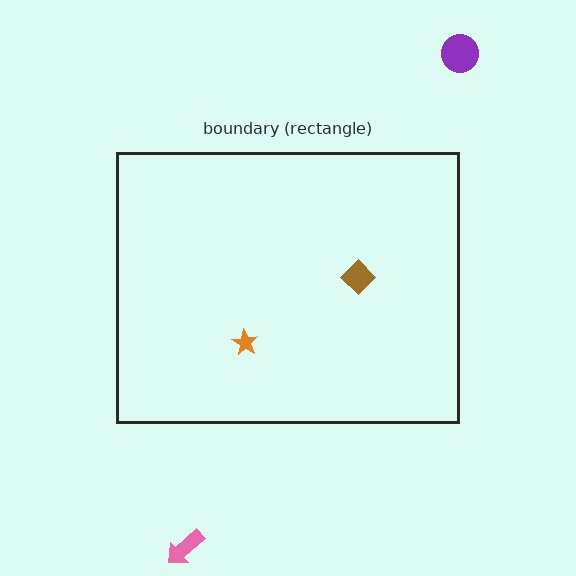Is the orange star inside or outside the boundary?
Inside.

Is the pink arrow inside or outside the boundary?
Outside.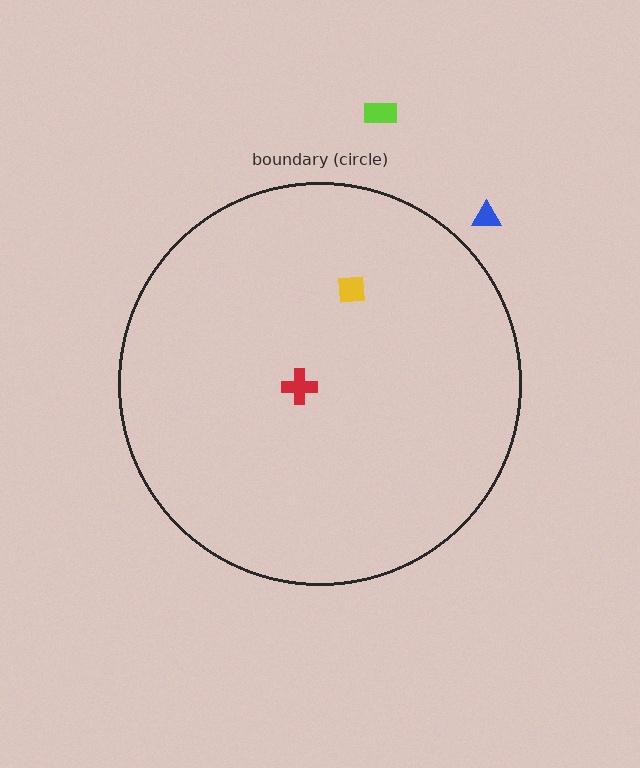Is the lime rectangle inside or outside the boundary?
Outside.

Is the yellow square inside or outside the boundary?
Inside.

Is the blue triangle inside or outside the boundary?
Outside.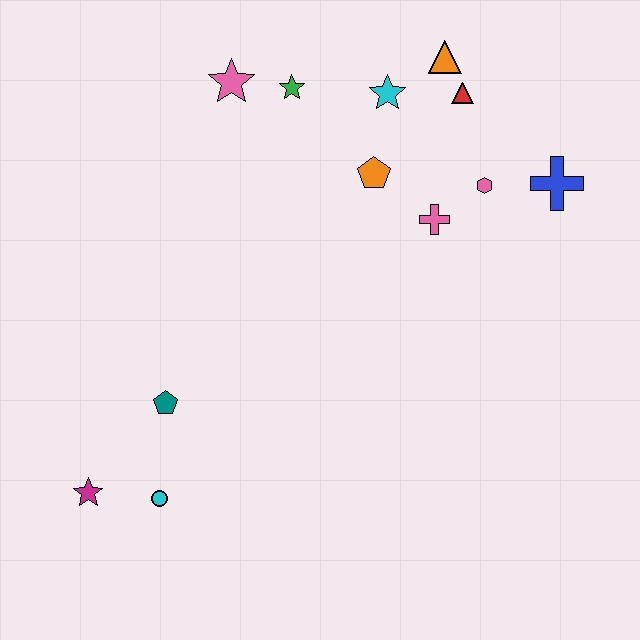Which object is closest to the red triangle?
The orange triangle is closest to the red triangle.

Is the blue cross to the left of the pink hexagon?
No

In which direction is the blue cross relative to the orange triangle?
The blue cross is below the orange triangle.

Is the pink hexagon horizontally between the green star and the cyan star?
No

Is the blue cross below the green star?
Yes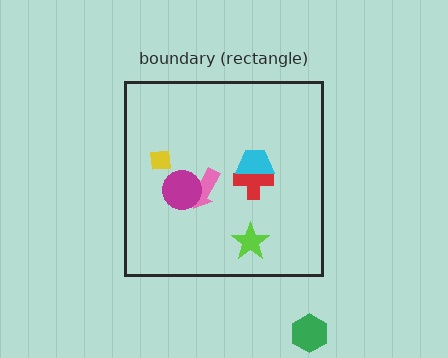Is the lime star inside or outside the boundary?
Inside.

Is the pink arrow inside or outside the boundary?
Inside.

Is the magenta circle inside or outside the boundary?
Inside.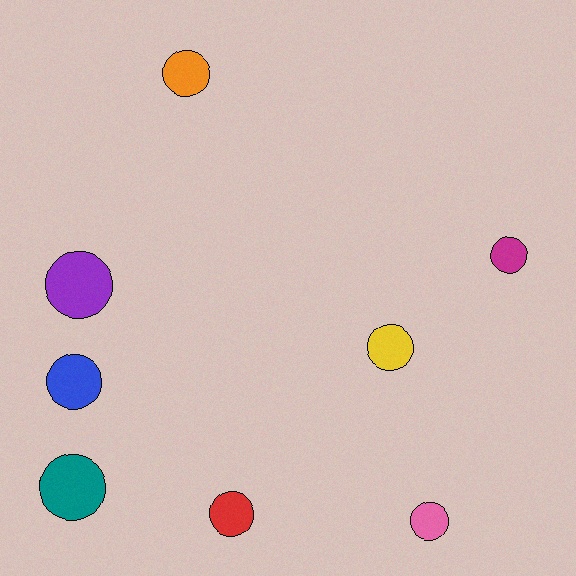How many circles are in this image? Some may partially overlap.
There are 8 circles.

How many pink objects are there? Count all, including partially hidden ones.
There is 1 pink object.